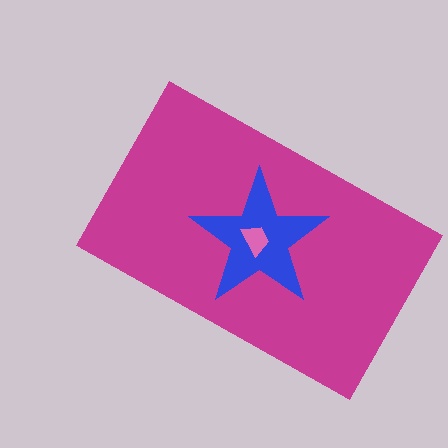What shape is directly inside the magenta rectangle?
The blue star.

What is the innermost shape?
The pink trapezoid.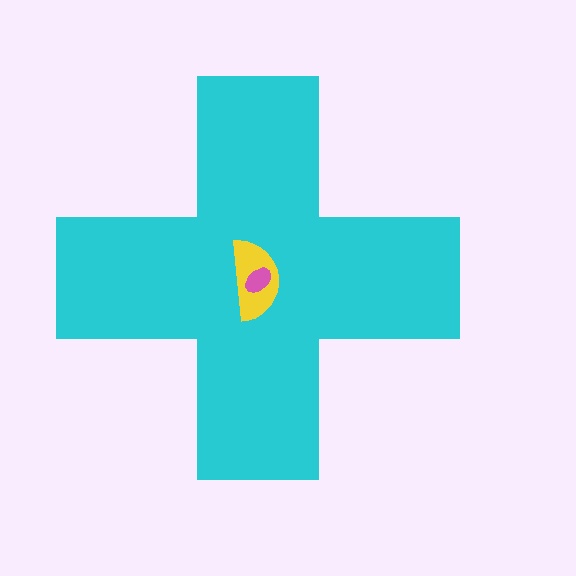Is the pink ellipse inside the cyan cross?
Yes.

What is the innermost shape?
The pink ellipse.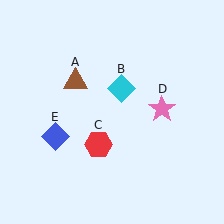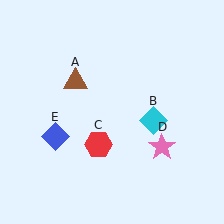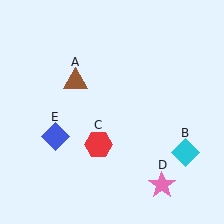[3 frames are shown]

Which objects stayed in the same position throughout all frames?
Brown triangle (object A) and red hexagon (object C) and blue diamond (object E) remained stationary.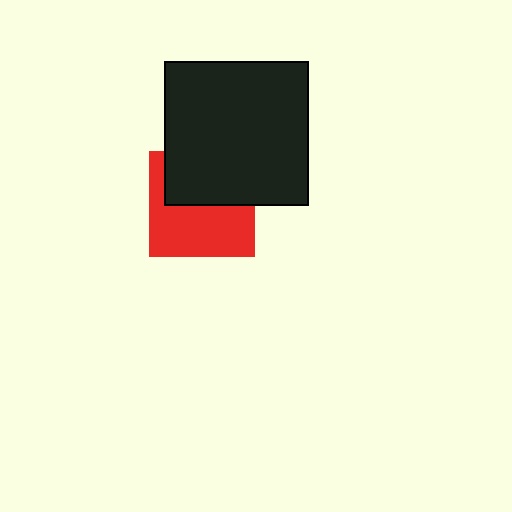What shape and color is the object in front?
The object in front is a black square.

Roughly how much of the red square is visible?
About half of it is visible (roughly 56%).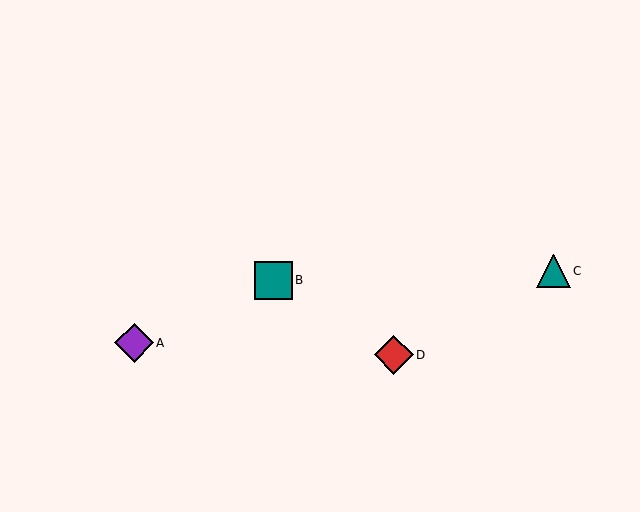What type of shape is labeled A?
Shape A is a purple diamond.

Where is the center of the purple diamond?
The center of the purple diamond is at (134, 343).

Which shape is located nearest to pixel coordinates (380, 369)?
The red diamond (labeled D) at (394, 355) is nearest to that location.